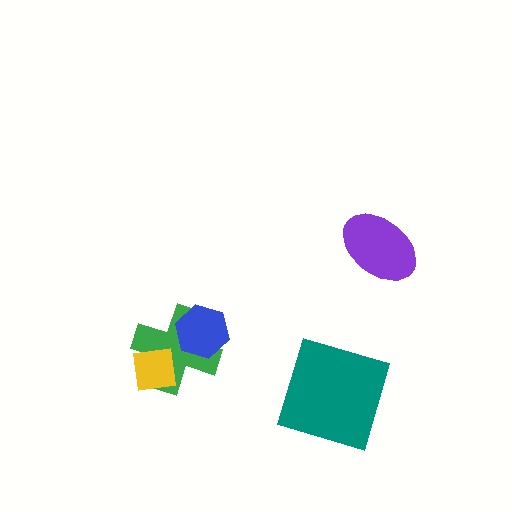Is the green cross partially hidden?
Yes, it is partially covered by another shape.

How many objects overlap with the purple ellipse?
0 objects overlap with the purple ellipse.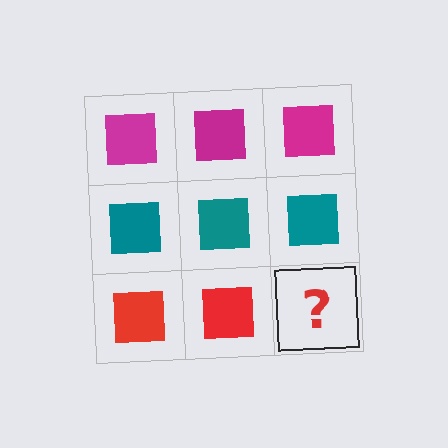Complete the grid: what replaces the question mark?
The question mark should be replaced with a red square.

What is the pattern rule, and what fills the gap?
The rule is that each row has a consistent color. The gap should be filled with a red square.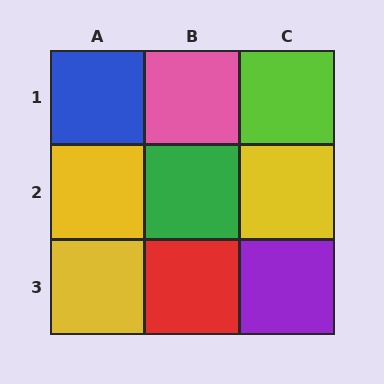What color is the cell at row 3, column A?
Yellow.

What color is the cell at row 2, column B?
Green.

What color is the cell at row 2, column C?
Yellow.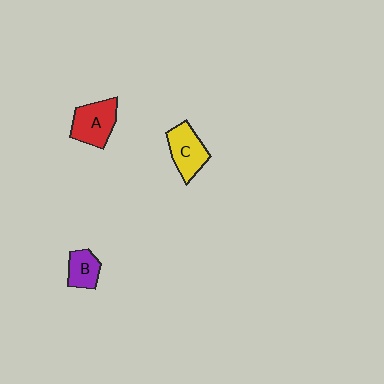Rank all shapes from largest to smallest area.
From largest to smallest: A (red), C (yellow), B (purple).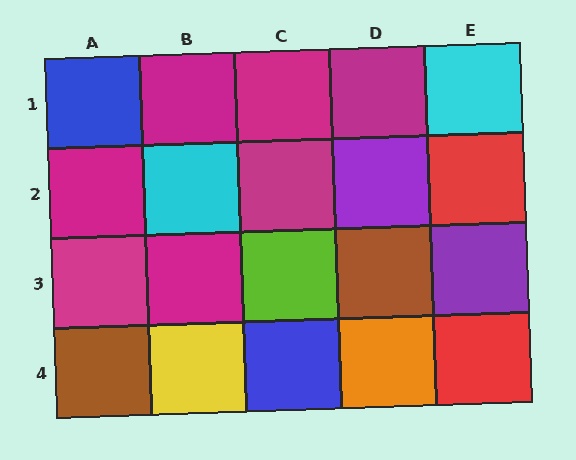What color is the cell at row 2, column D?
Purple.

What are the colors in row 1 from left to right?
Blue, magenta, magenta, magenta, cyan.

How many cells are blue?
2 cells are blue.